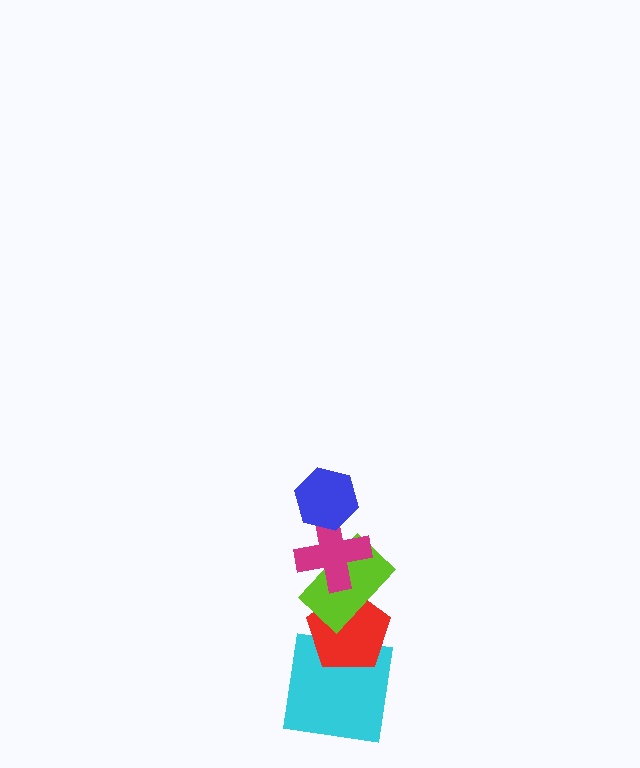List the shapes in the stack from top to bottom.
From top to bottom: the blue hexagon, the magenta cross, the lime rectangle, the red pentagon, the cyan square.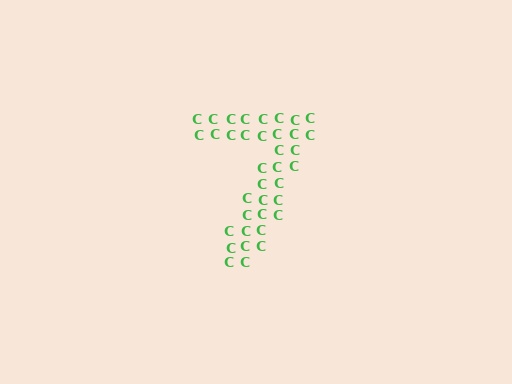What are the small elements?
The small elements are letter C's.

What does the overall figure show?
The overall figure shows the digit 7.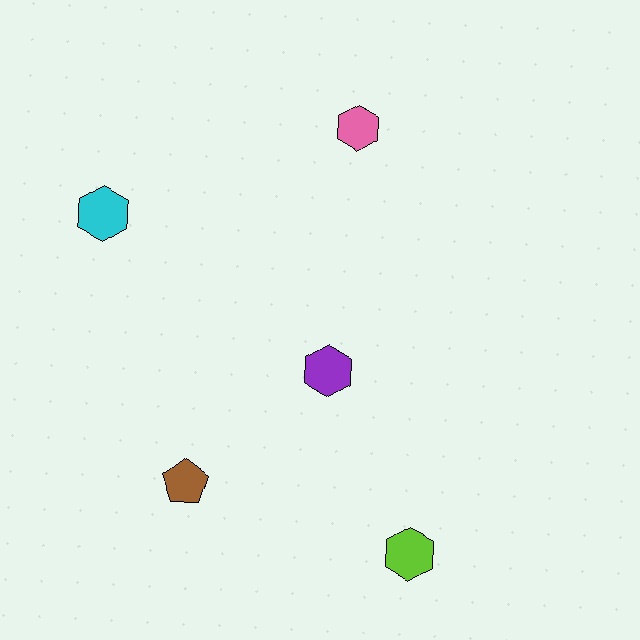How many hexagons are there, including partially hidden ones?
There are 4 hexagons.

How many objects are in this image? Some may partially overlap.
There are 5 objects.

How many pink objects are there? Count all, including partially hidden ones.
There is 1 pink object.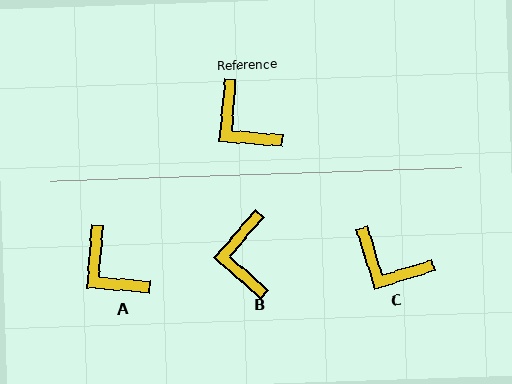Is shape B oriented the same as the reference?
No, it is off by about 37 degrees.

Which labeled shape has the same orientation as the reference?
A.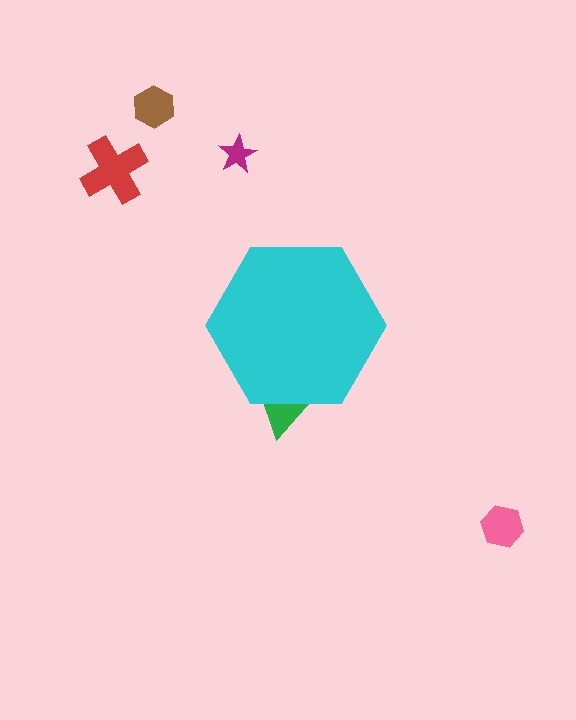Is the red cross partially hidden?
No, the red cross is fully visible.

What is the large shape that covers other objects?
A cyan hexagon.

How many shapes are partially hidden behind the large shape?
1 shape is partially hidden.